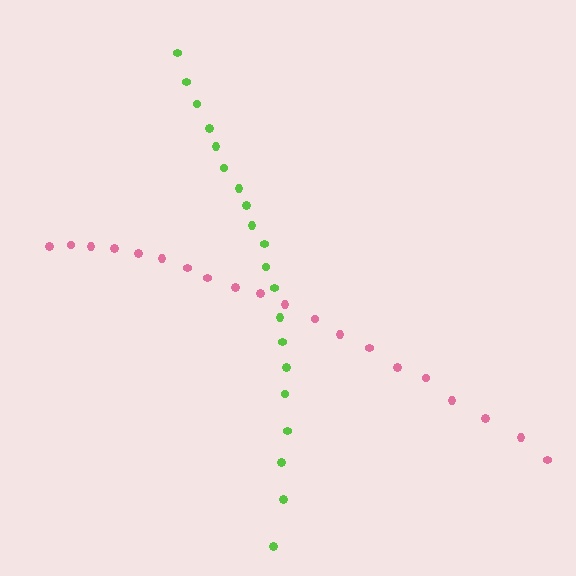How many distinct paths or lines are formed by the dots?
There are 2 distinct paths.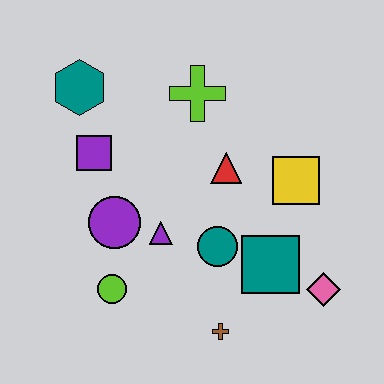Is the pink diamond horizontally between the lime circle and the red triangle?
No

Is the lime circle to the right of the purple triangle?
No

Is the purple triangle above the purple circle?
No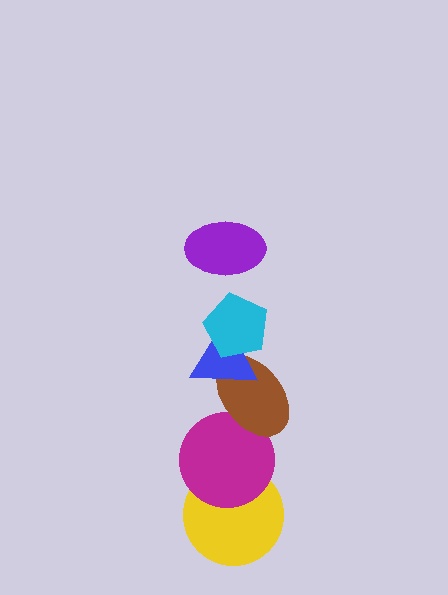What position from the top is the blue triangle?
The blue triangle is 3rd from the top.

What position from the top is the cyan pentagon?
The cyan pentagon is 2nd from the top.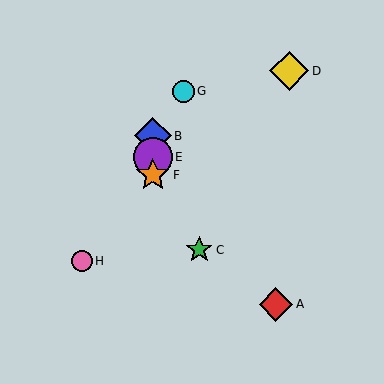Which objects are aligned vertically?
Objects B, E, F are aligned vertically.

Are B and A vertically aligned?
No, B is at x≈153 and A is at x≈276.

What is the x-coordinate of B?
Object B is at x≈153.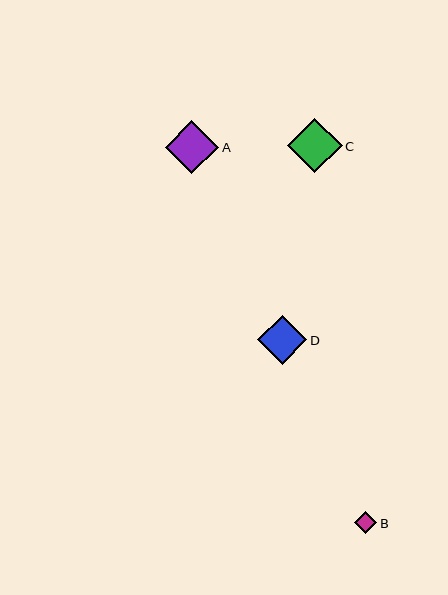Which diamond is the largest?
Diamond C is the largest with a size of approximately 54 pixels.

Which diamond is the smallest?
Diamond B is the smallest with a size of approximately 22 pixels.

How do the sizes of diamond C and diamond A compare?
Diamond C and diamond A are approximately the same size.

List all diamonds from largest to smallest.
From largest to smallest: C, A, D, B.